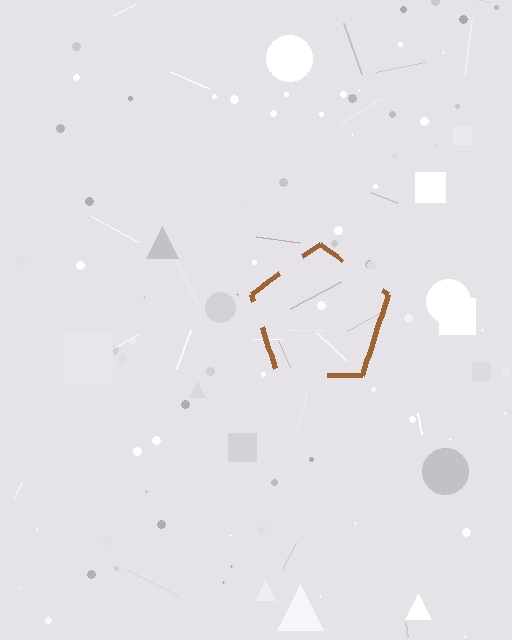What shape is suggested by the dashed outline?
The dashed outline suggests a pentagon.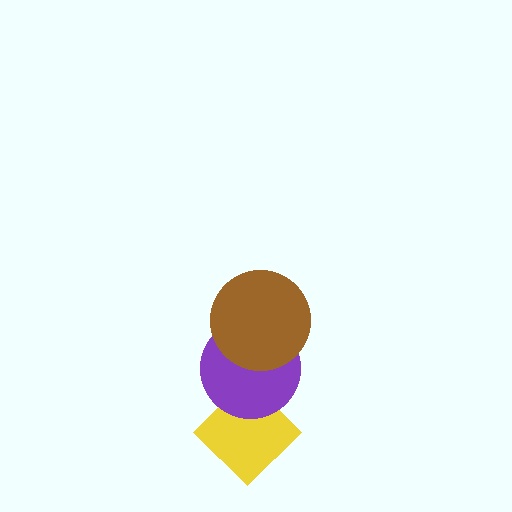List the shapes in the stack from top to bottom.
From top to bottom: the brown circle, the purple circle, the yellow diamond.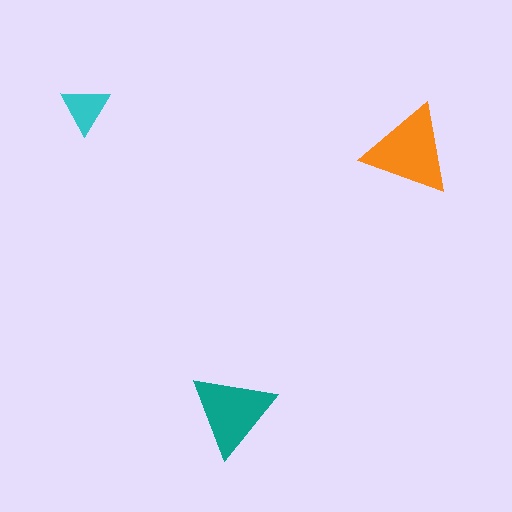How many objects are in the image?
There are 3 objects in the image.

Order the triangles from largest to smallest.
the orange one, the teal one, the cyan one.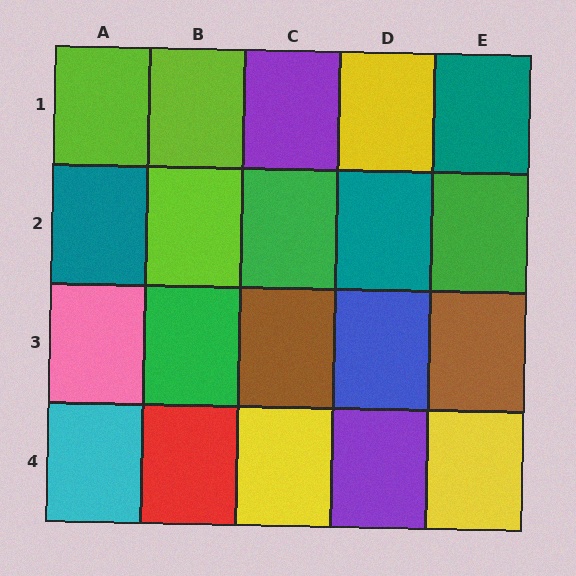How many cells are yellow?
3 cells are yellow.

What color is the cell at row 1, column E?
Teal.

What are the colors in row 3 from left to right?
Pink, green, brown, blue, brown.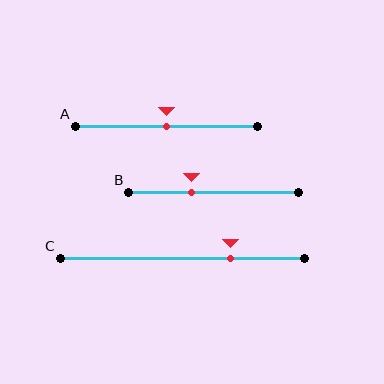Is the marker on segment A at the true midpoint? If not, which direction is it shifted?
Yes, the marker on segment A is at the true midpoint.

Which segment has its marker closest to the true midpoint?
Segment A has its marker closest to the true midpoint.